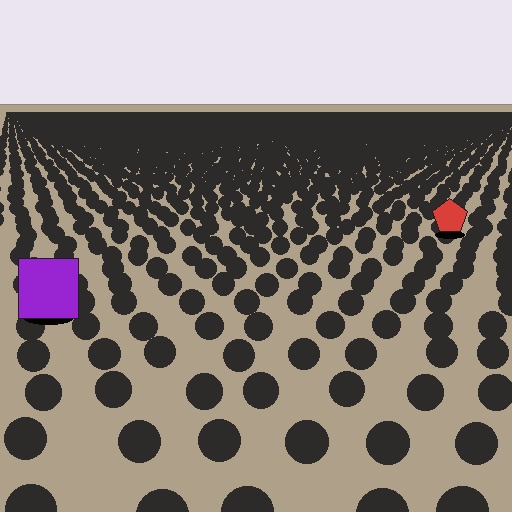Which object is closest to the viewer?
The purple square is closest. The texture marks near it are larger and more spread out.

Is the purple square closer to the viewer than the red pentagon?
Yes. The purple square is closer — you can tell from the texture gradient: the ground texture is coarser near it.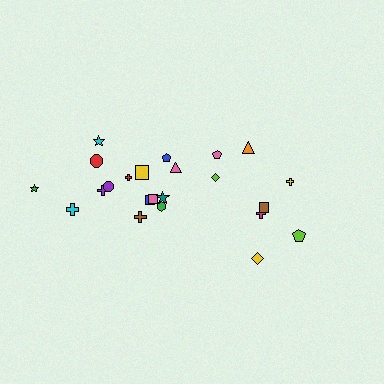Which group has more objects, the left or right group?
The left group.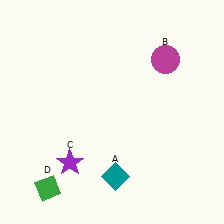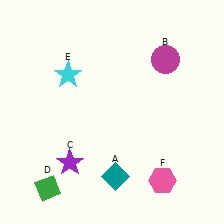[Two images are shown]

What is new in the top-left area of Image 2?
A cyan star (E) was added in the top-left area of Image 2.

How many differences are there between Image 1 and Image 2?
There are 2 differences between the two images.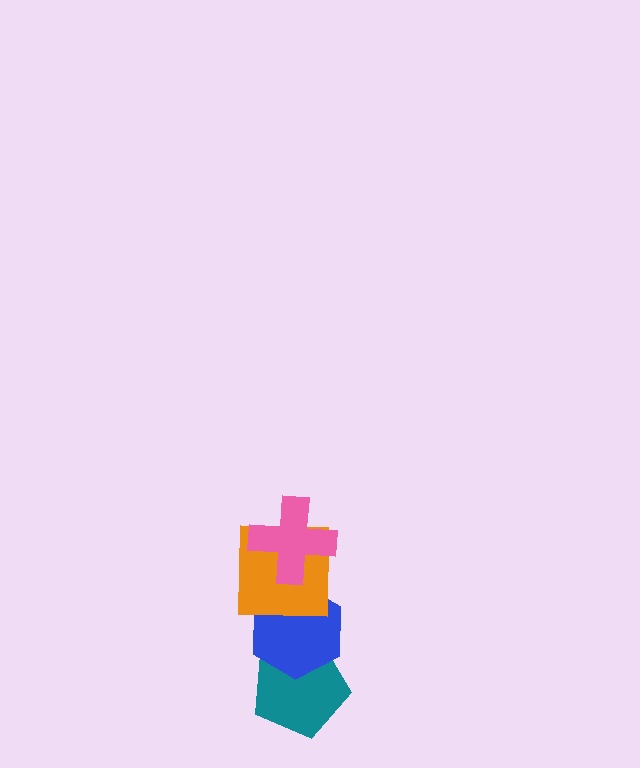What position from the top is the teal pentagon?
The teal pentagon is 4th from the top.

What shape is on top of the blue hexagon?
The orange square is on top of the blue hexagon.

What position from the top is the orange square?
The orange square is 2nd from the top.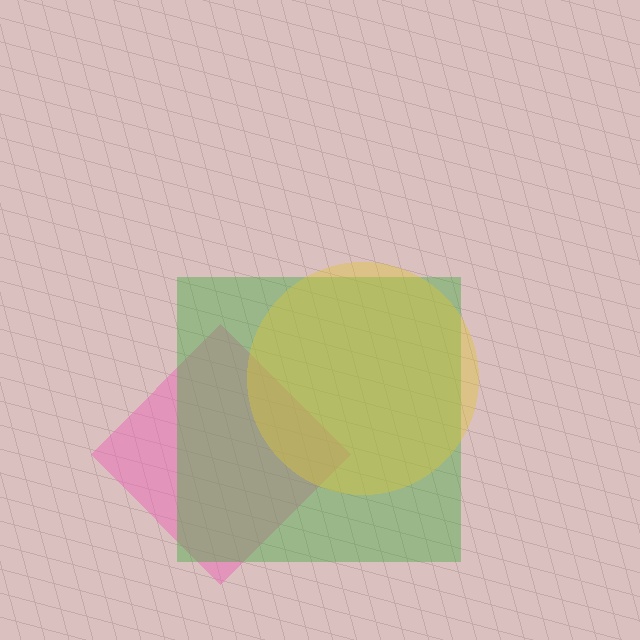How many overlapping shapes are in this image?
There are 3 overlapping shapes in the image.